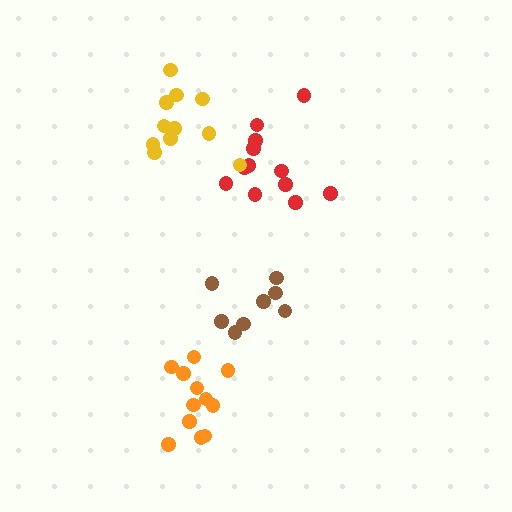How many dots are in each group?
Group 1: 12 dots, Group 2: 11 dots, Group 3: 8 dots, Group 4: 12 dots (43 total).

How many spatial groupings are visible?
There are 4 spatial groupings.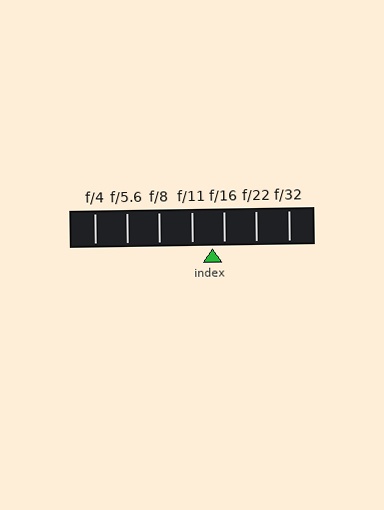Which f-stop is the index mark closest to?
The index mark is closest to f/16.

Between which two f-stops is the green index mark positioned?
The index mark is between f/11 and f/16.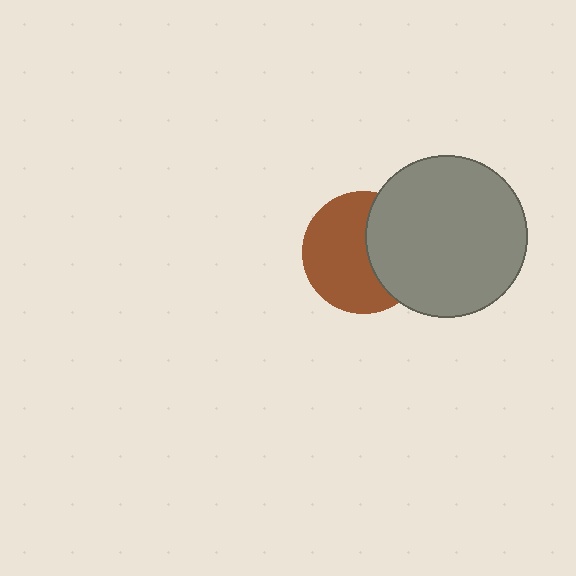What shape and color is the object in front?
The object in front is a gray circle.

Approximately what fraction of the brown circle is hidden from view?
Roughly 39% of the brown circle is hidden behind the gray circle.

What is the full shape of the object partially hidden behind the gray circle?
The partially hidden object is a brown circle.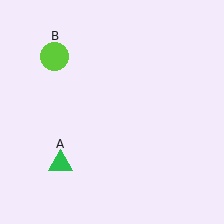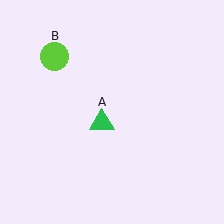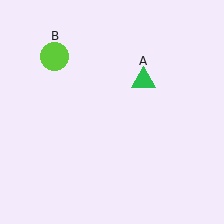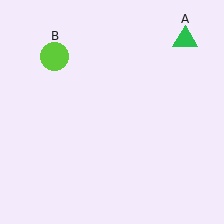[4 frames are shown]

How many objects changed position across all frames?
1 object changed position: green triangle (object A).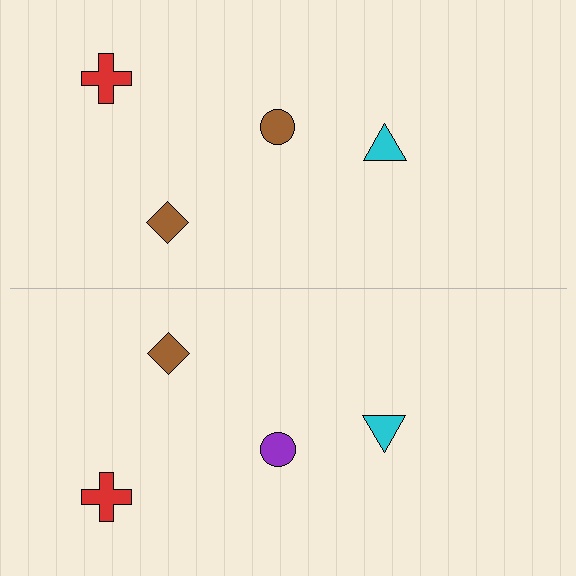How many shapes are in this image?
There are 8 shapes in this image.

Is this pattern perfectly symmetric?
No, the pattern is not perfectly symmetric. The purple circle on the bottom side breaks the symmetry — its mirror counterpart is brown.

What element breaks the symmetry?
The purple circle on the bottom side breaks the symmetry — its mirror counterpart is brown.